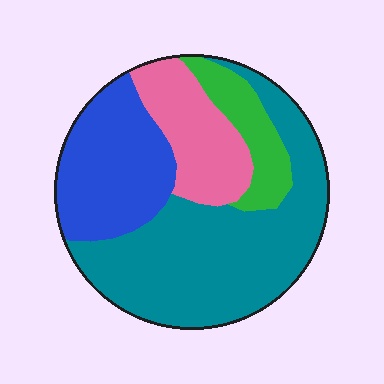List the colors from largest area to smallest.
From largest to smallest: teal, blue, pink, green.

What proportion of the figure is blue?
Blue takes up about one quarter (1/4) of the figure.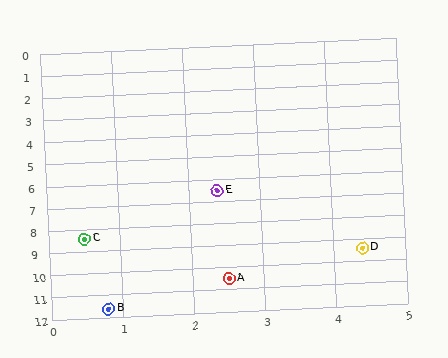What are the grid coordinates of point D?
Point D is at approximately (4.4, 9.4).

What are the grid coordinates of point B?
Point B is at approximately (0.8, 11.6).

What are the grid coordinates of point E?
Point E is at approximately (2.4, 6.5).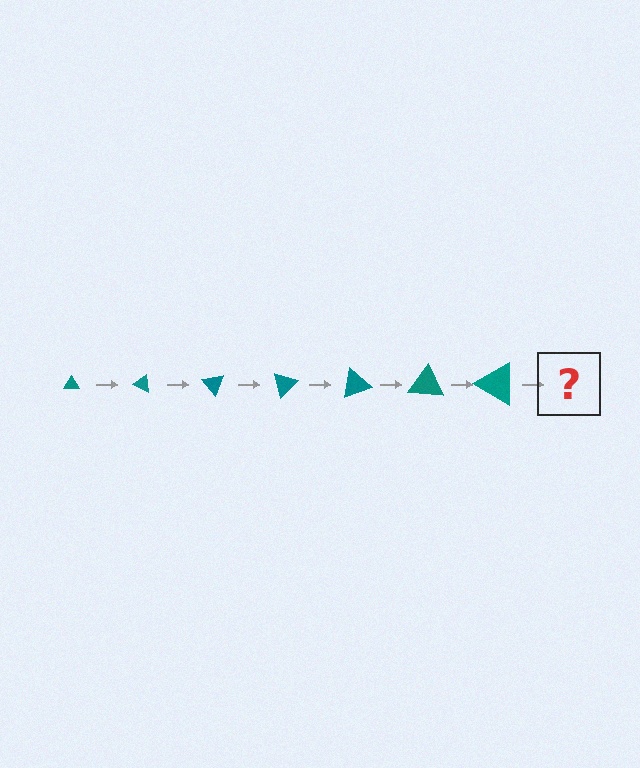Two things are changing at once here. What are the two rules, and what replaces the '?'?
The two rules are that the triangle grows larger each step and it rotates 25 degrees each step. The '?' should be a triangle, larger than the previous one and rotated 175 degrees from the start.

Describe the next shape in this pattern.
It should be a triangle, larger than the previous one and rotated 175 degrees from the start.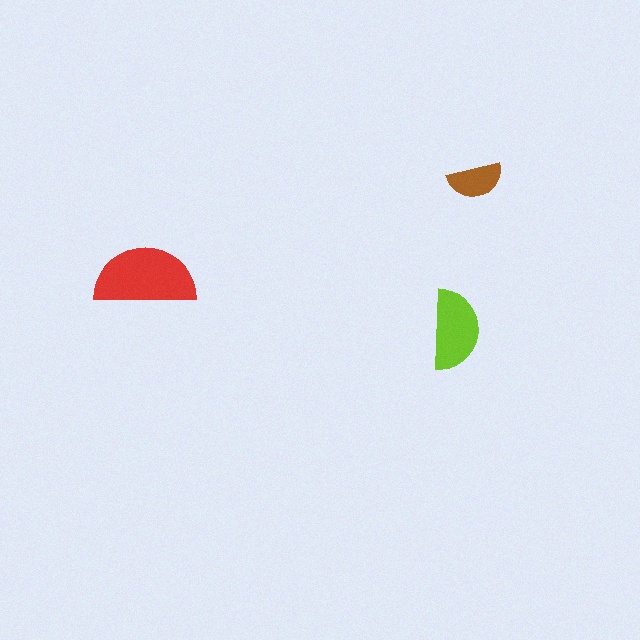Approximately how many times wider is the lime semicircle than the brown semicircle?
About 1.5 times wider.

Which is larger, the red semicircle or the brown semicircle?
The red one.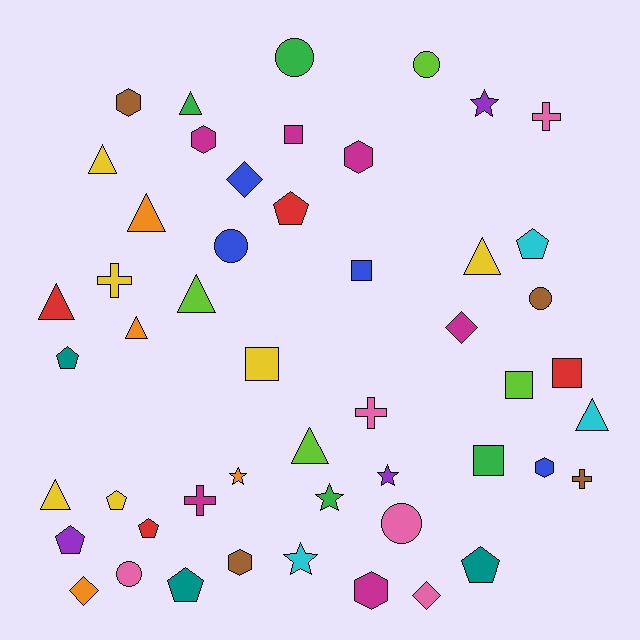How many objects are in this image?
There are 50 objects.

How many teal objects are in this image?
There are 3 teal objects.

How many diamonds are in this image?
There are 4 diamonds.